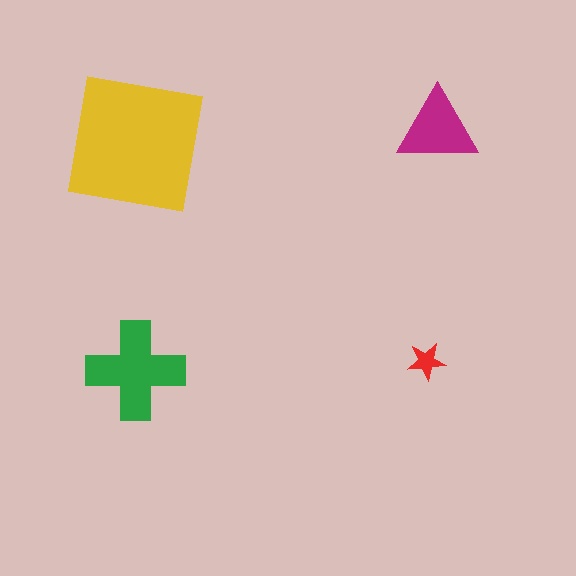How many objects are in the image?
There are 4 objects in the image.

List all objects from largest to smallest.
The yellow square, the green cross, the magenta triangle, the red star.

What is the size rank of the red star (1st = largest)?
4th.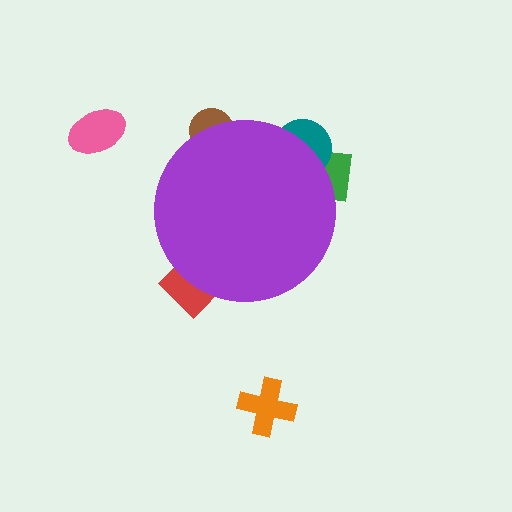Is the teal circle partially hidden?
Yes, the teal circle is partially hidden behind the purple circle.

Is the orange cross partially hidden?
No, the orange cross is fully visible.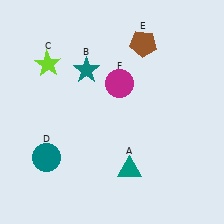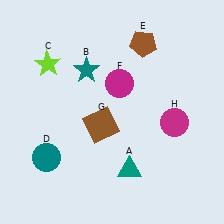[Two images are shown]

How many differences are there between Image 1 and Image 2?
There are 2 differences between the two images.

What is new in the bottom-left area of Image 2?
A brown square (G) was added in the bottom-left area of Image 2.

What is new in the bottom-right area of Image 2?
A magenta circle (H) was added in the bottom-right area of Image 2.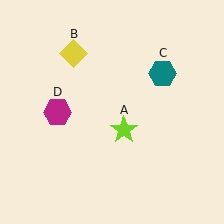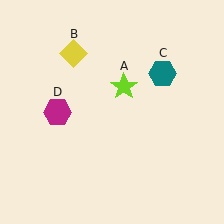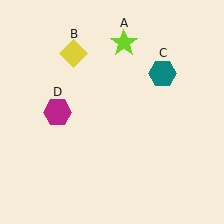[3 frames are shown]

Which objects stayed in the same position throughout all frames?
Yellow diamond (object B) and teal hexagon (object C) and magenta hexagon (object D) remained stationary.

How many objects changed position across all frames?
1 object changed position: lime star (object A).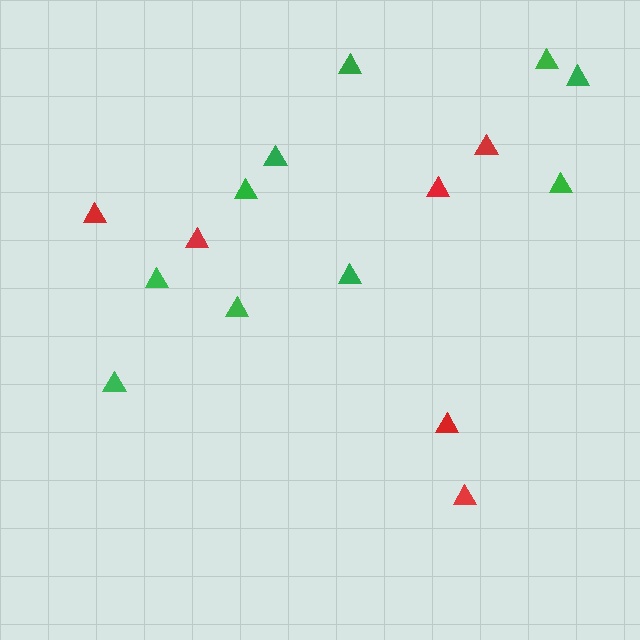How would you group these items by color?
There are 2 groups: one group of red triangles (6) and one group of green triangles (10).